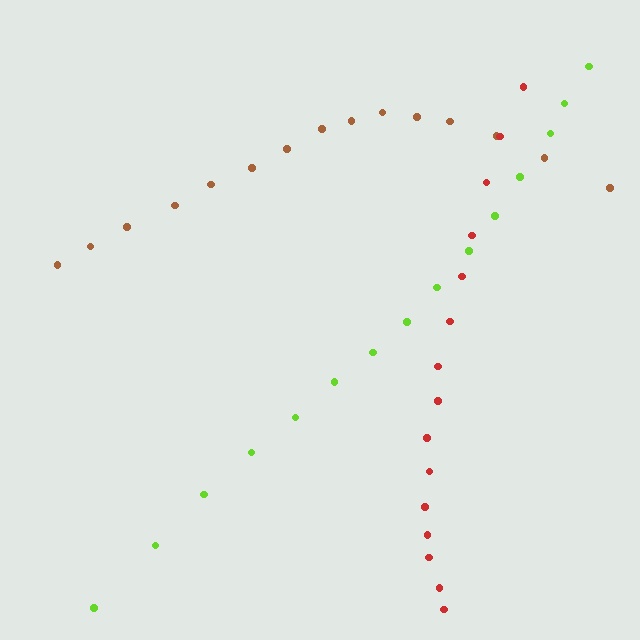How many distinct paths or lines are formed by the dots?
There are 3 distinct paths.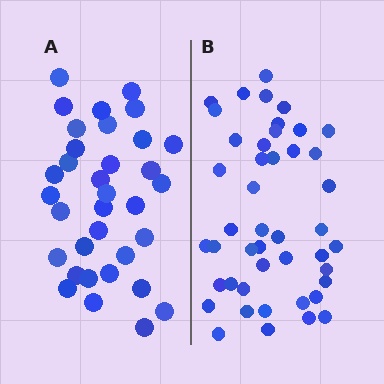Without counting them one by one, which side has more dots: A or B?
Region B (the right region) has more dots.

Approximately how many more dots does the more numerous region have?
Region B has roughly 12 or so more dots than region A.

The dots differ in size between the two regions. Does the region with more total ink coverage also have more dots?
No. Region A has more total ink coverage because its dots are larger, but region B actually contains more individual dots. Total area can be misleading — the number of items is what matters here.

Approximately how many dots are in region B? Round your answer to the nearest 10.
About 40 dots. (The exact count is 45, which rounds to 40.)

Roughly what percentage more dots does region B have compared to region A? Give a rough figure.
About 30% more.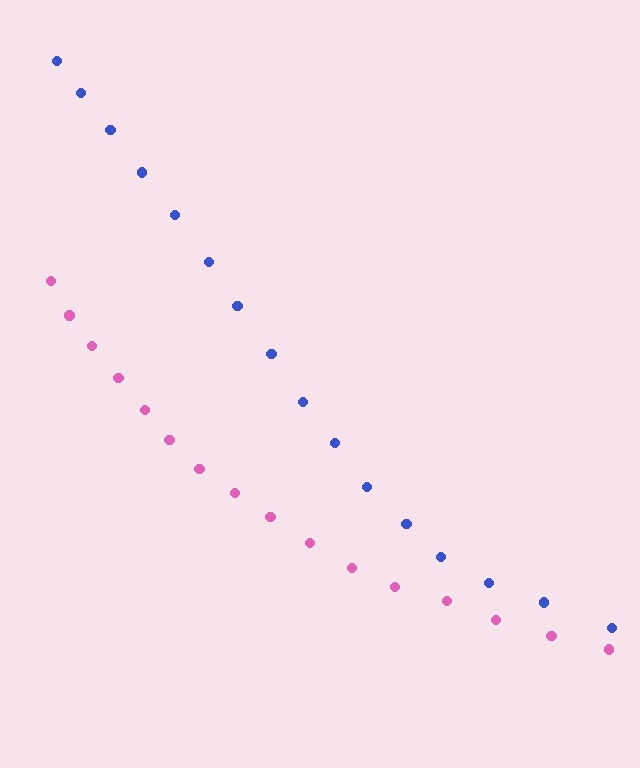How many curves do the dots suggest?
There are 2 distinct paths.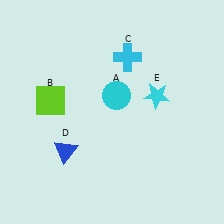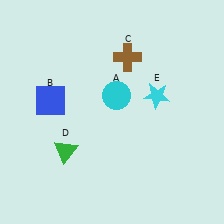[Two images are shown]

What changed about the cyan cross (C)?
In Image 1, C is cyan. In Image 2, it changed to brown.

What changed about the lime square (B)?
In Image 1, B is lime. In Image 2, it changed to blue.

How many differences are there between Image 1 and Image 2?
There are 3 differences between the two images.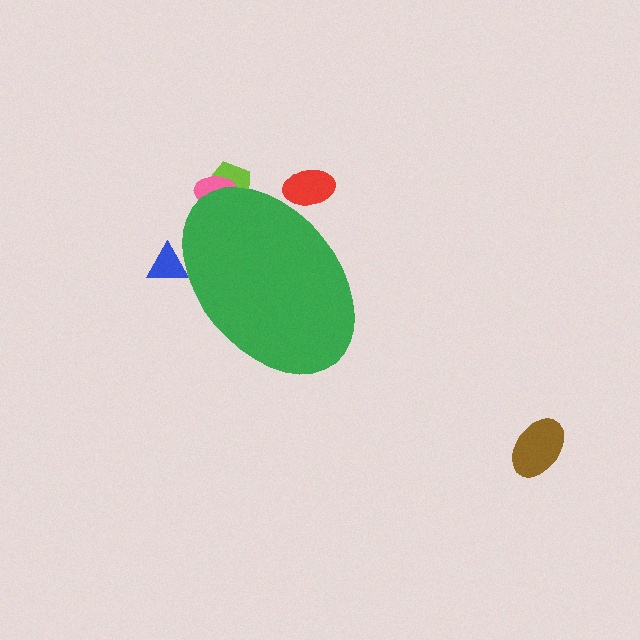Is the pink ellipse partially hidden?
Yes, the pink ellipse is partially hidden behind the green ellipse.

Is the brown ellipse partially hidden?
No, the brown ellipse is fully visible.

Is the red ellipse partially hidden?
Yes, the red ellipse is partially hidden behind the green ellipse.